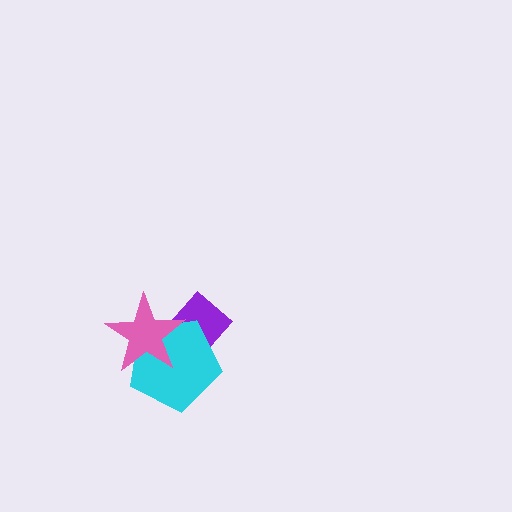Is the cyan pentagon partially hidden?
Yes, it is partially covered by another shape.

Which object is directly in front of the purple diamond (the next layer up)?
The cyan pentagon is directly in front of the purple diamond.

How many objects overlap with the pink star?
2 objects overlap with the pink star.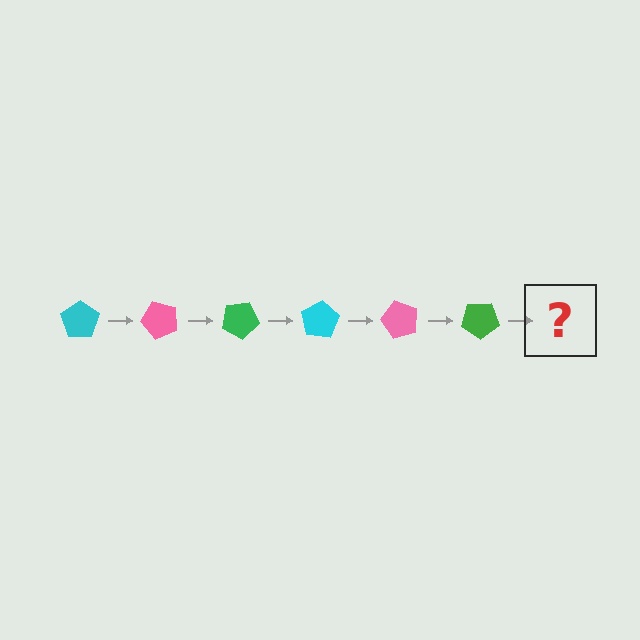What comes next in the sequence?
The next element should be a cyan pentagon, rotated 300 degrees from the start.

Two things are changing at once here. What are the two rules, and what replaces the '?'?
The two rules are that it rotates 50 degrees each step and the color cycles through cyan, pink, and green. The '?' should be a cyan pentagon, rotated 300 degrees from the start.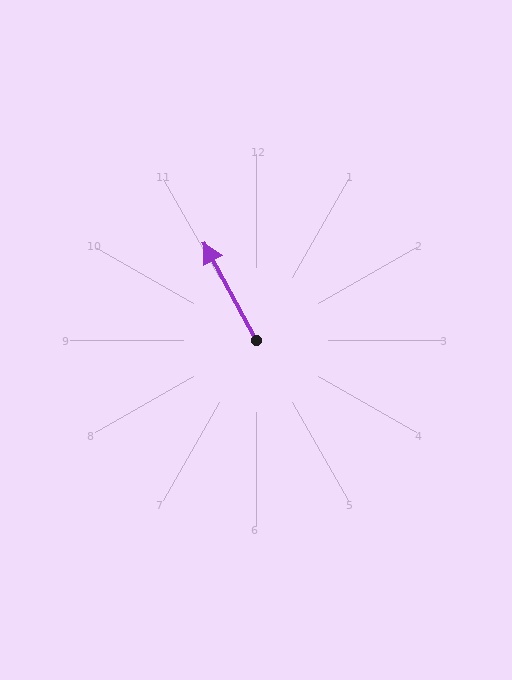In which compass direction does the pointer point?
Northwest.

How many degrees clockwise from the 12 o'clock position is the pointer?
Approximately 332 degrees.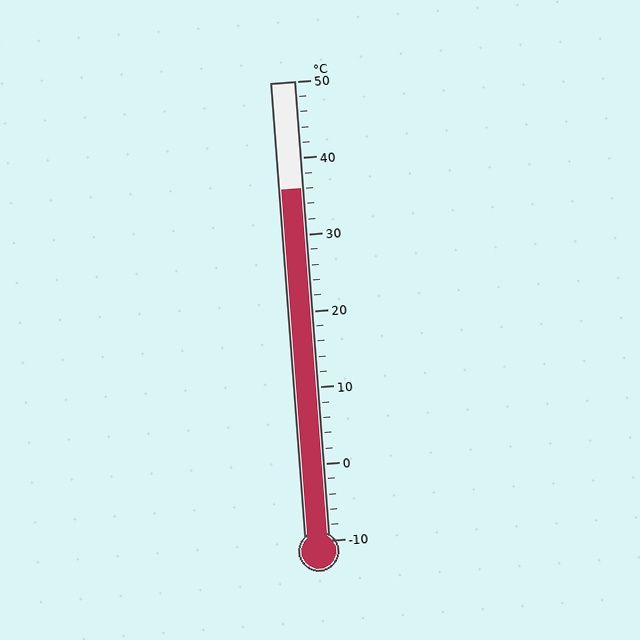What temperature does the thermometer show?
The thermometer shows approximately 36°C.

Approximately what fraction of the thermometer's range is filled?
The thermometer is filled to approximately 75% of its range.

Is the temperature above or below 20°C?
The temperature is above 20°C.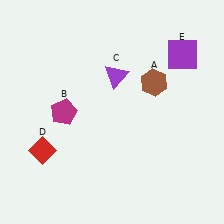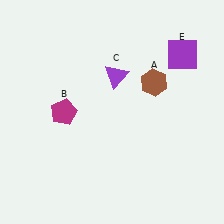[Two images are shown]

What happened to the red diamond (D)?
The red diamond (D) was removed in Image 2. It was in the bottom-left area of Image 1.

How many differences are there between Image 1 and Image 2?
There is 1 difference between the two images.